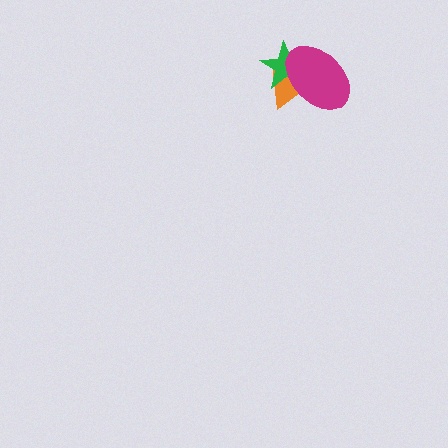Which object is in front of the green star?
The magenta ellipse is in front of the green star.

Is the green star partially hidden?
Yes, it is partially covered by another shape.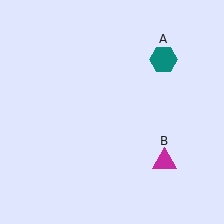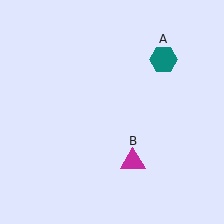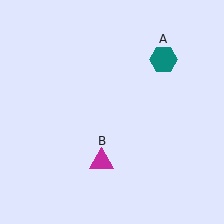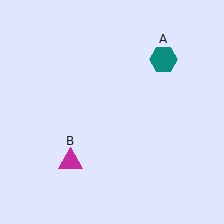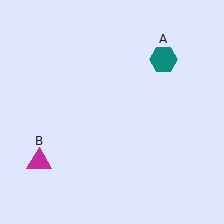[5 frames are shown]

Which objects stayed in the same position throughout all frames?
Teal hexagon (object A) remained stationary.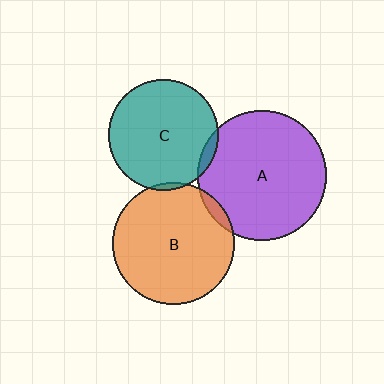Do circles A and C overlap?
Yes.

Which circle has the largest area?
Circle A (purple).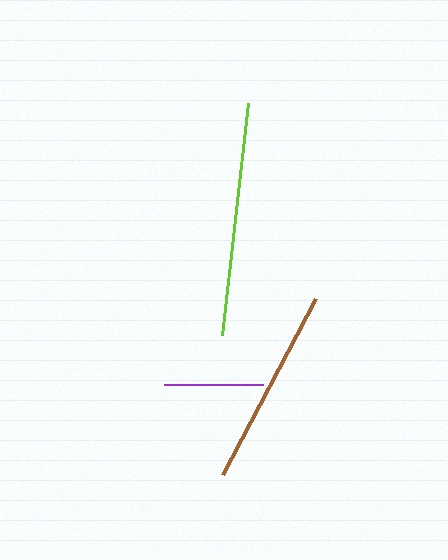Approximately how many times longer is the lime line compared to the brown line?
The lime line is approximately 1.2 times the length of the brown line.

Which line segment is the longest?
The lime line is the longest at approximately 234 pixels.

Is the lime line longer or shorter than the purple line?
The lime line is longer than the purple line.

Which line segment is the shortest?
The purple line is the shortest at approximately 99 pixels.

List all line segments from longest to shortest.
From longest to shortest: lime, brown, purple.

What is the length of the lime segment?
The lime segment is approximately 234 pixels long.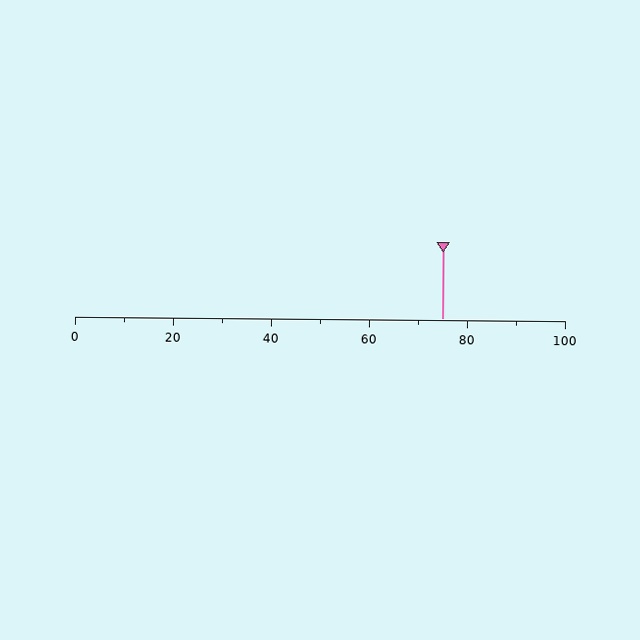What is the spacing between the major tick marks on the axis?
The major ticks are spaced 20 apart.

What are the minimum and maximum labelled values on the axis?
The axis runs from 0 to 100.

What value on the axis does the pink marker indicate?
The marker indicates approximately 75.